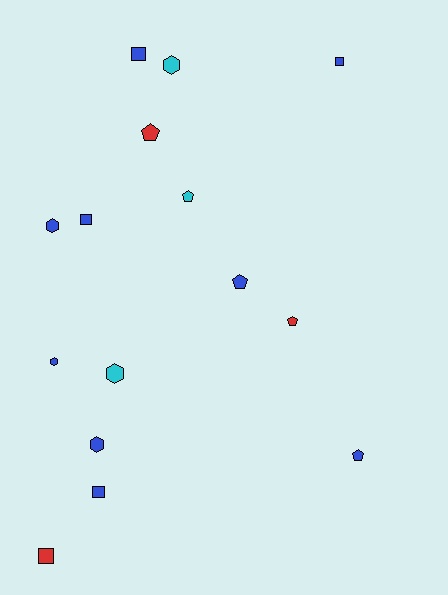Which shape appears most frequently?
Square, with 5 objects.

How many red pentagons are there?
There are 2 red pentagons.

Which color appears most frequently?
Blue, with 9 objects.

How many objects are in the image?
There are 15 objects.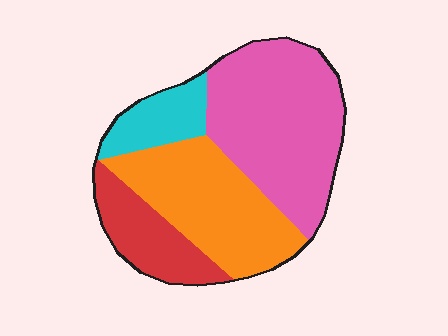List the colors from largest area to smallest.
From largest to smallest: pink, orange, red, cyan.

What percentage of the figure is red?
Red takes up about one sixth (1/6) of the figure.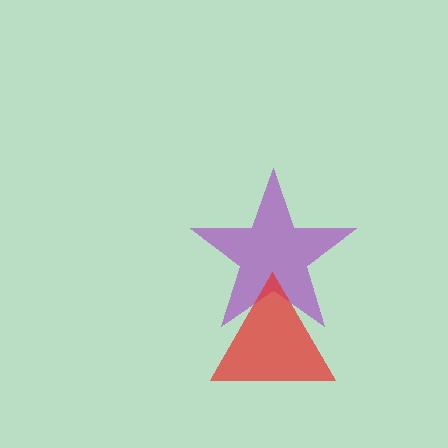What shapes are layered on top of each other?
The layered shapes are: a purple star, a red triangle.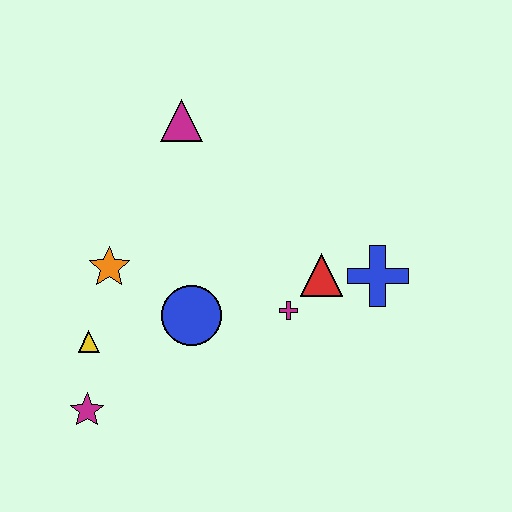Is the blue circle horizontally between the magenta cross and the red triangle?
No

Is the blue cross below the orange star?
Yes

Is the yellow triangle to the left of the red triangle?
Yes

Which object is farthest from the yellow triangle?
The blue cross is farthest from the yellow triangle.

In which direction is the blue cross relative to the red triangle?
The blue cross is to the right of the red triangle.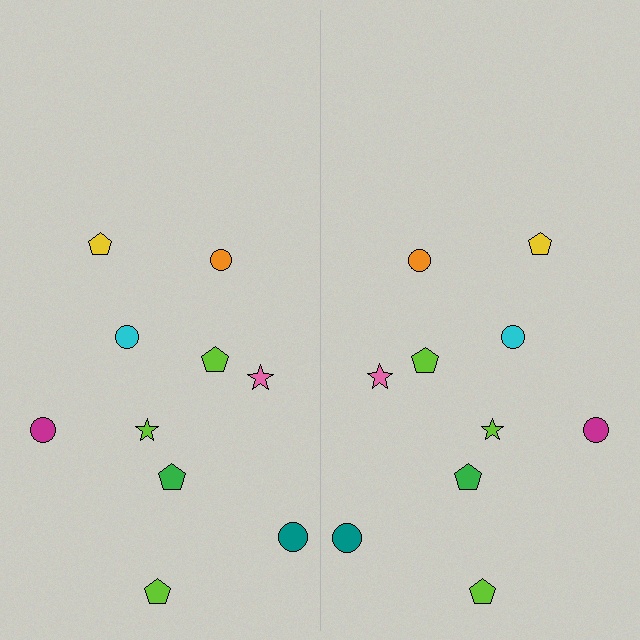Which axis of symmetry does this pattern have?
The pattern has a vertical axis of symmetry running through the center of the image.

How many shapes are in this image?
There are 20 shapes in this image.